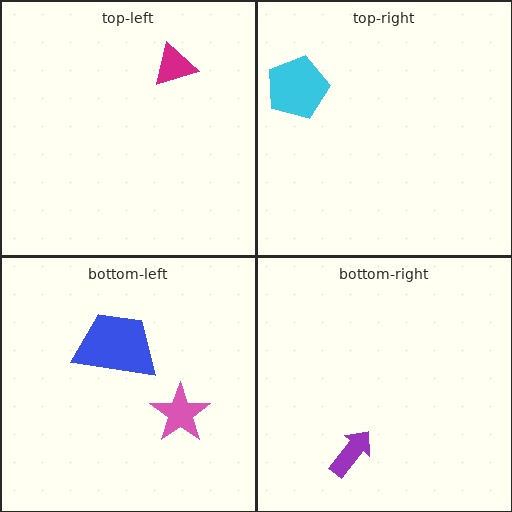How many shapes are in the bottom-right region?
1.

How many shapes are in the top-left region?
1.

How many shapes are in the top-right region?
1.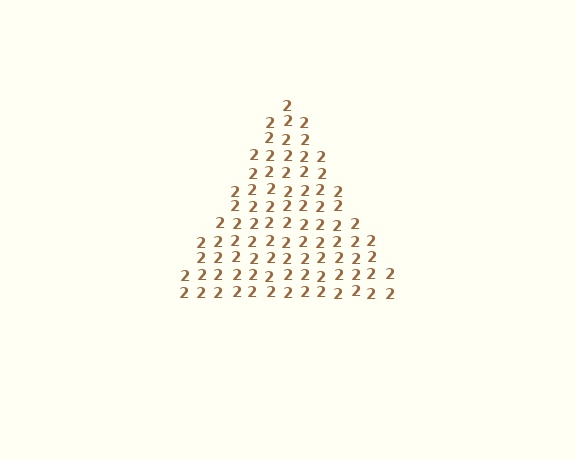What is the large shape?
The large shape is a triangle.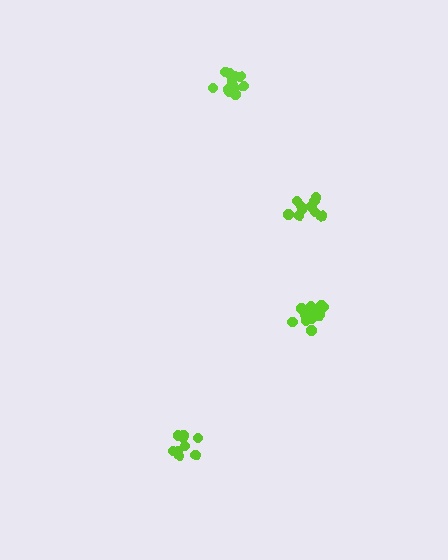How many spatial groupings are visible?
There are 4 spatial groupings.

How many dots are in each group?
Group 1: 10 dots, Group 2: 16 dots, Group 3: 13 dots, Group 4: 10 dots (49 total).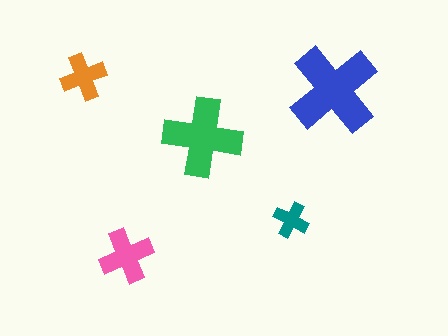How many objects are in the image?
There are 5 objects in the image.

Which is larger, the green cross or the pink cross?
The green one.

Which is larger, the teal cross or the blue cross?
The blue one.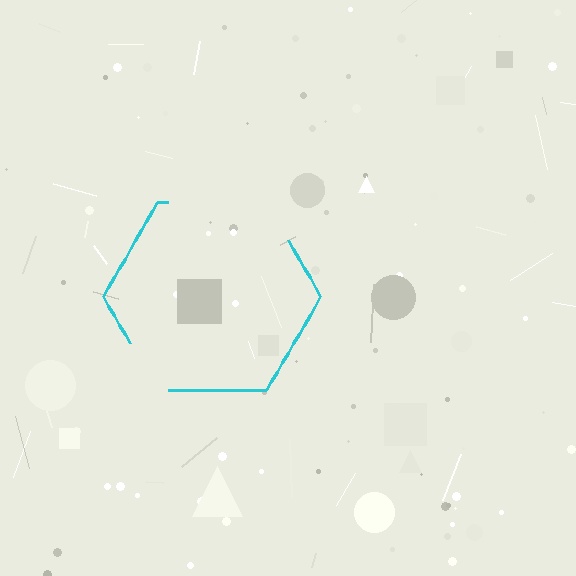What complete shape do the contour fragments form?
The contour fragments form a hexagon.